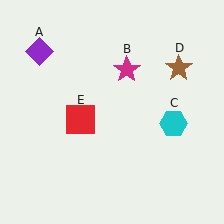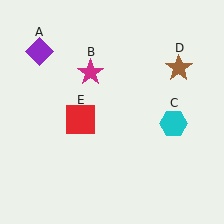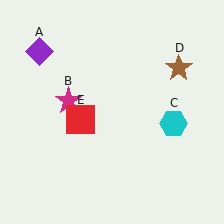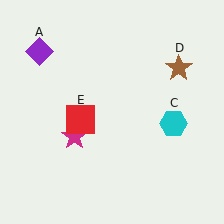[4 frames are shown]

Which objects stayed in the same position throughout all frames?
Purple diamond (object A) and cyan hexagon (object C) and brown star (object D) and red square (object E) remained stationary.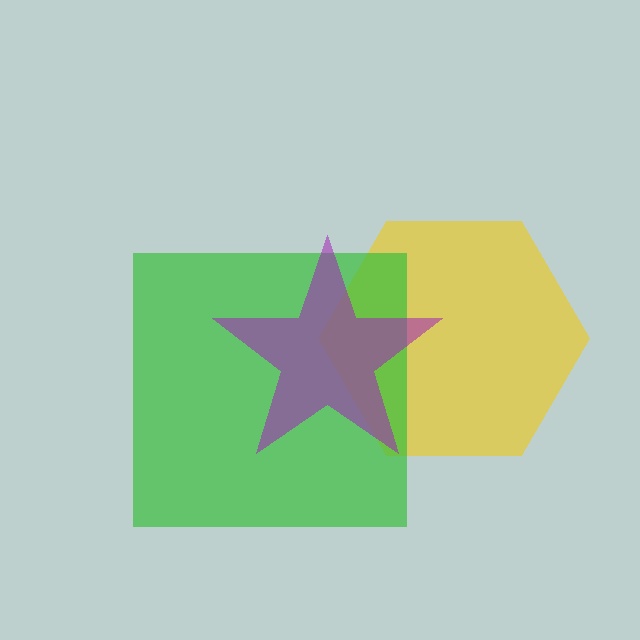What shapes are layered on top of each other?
The layered shapes are: a yellow hexagon, a green square, a purple star.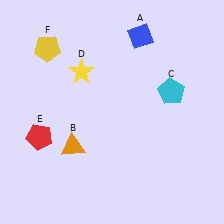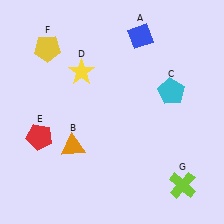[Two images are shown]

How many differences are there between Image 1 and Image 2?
There is 1 difference between the two images.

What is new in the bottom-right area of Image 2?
A lime cross (G) was added in the bottom-right area of Image 2.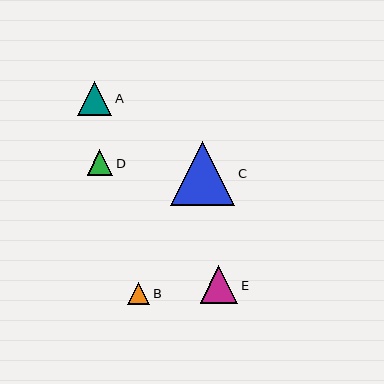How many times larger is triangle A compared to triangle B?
Triangle A is approximately 1.6 times the size of triangle B.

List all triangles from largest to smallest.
From largest to smallest: C, E, A, D, B.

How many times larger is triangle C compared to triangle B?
Triangle C is approximately 2.9 times the size of triangle B.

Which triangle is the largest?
Triangle C is the largest with a size of approximately 64 pixels.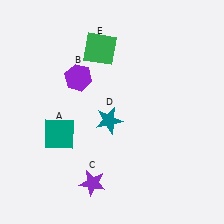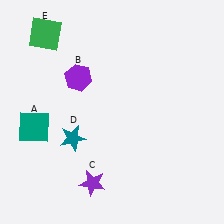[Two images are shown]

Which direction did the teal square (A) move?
The teal square (A) moved left.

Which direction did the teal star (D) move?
The teal star (D) moved left.